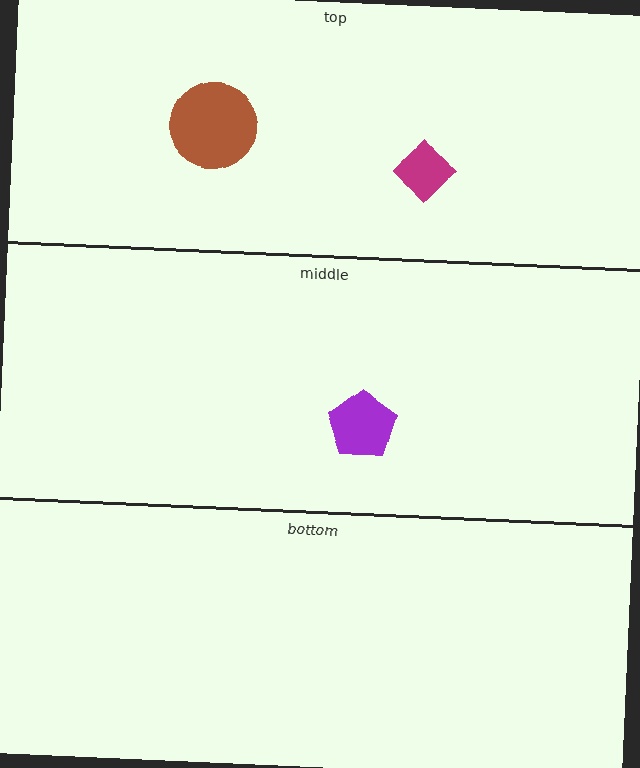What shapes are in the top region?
The magenta diamond, the brown circle.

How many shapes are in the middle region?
1.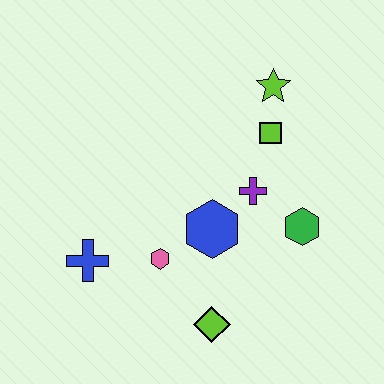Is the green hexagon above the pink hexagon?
Yes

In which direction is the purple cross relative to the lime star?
The purple cross is below the lime star.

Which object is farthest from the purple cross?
The blue cross is farthest from the purple cross.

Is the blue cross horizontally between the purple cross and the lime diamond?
No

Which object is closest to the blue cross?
The pink hexagon is closest to the blue cross.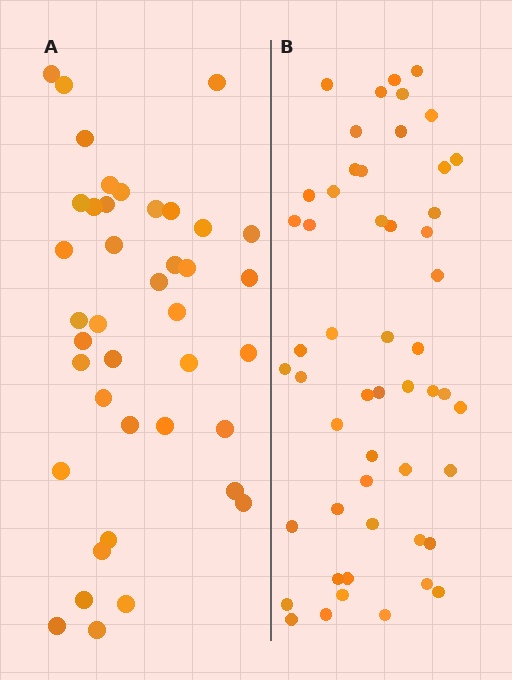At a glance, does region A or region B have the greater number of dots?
Region B (the right region) has more dots.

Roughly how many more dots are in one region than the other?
Region B has roughly 12 or so more dots than region A.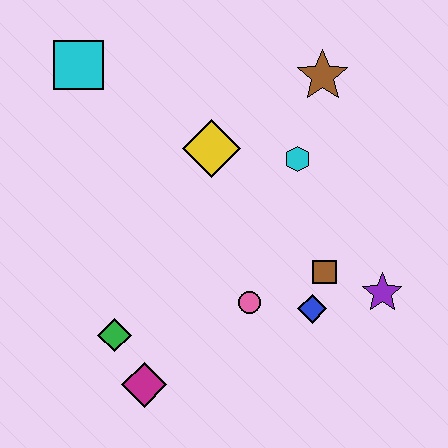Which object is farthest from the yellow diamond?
The magenta diamond is farthest from the yellow diamond.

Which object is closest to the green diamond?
The magenta diamond is closest to the green diamond.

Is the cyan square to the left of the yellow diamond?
Yes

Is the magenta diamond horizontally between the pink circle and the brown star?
No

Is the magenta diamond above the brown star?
No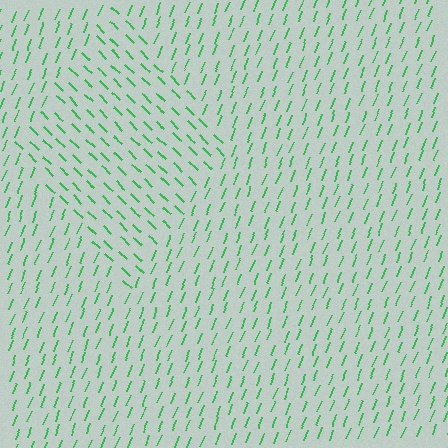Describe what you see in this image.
The image is filled with small green line segments. A diamond region in the image has lines oriented differently from the surrounding lines, creating a visible texture boundary.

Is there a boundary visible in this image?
Yes, there is a texture boundary formed by a change in line orientation.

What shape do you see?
I see a diamond.